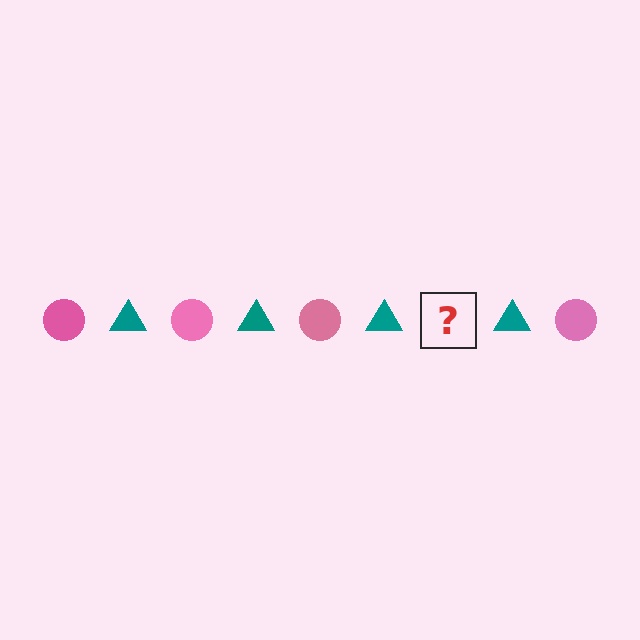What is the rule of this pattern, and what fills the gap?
The rule is that the pattern alternates between pink circle and teal triangle. The gap should be filled with a pink circle.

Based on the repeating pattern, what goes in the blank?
The blank should be a pink circle.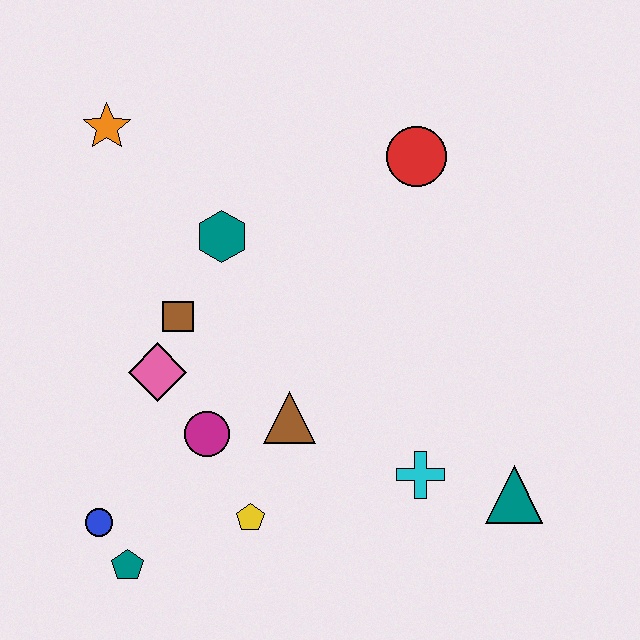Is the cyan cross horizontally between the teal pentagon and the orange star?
No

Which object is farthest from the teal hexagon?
The teal triangle is farthest from the teal hexagon.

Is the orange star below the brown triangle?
No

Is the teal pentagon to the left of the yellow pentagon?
Yes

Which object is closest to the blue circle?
The teal pentagon is closest to the blue circle.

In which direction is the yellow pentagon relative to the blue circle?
The yellow pentagon is to the right of the blue circle.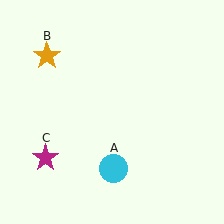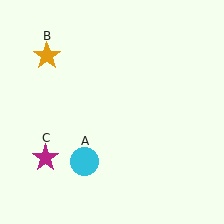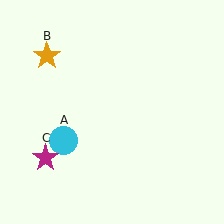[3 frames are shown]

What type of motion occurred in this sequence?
The cyan circle (object A) rotated clockwise around the center of the scene.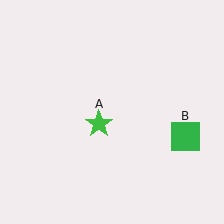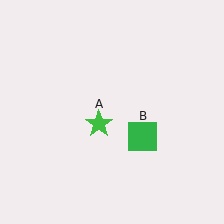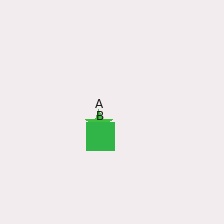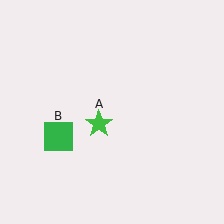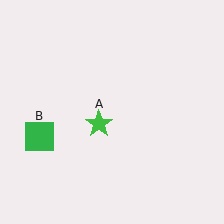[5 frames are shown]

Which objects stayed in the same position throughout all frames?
Green star (object A) remained stationary.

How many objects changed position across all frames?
1 object changed position: green square (object B).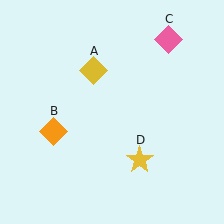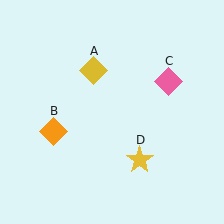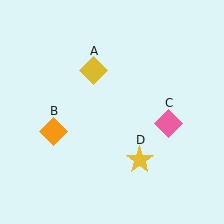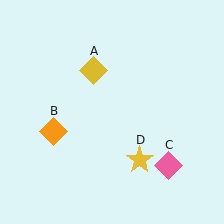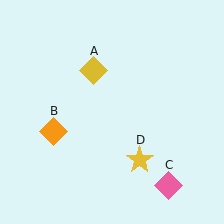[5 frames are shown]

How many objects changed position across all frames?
1 object changed position: pink diamond (object C).